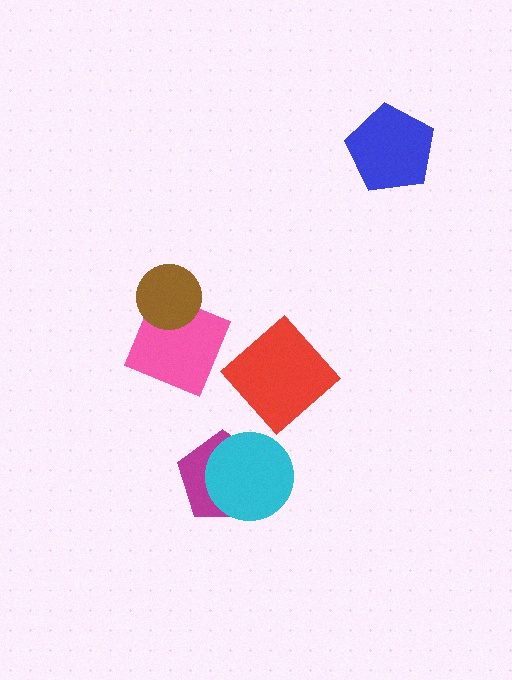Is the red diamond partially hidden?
No, no other shape covers it.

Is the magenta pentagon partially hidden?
Yes, it is partially covered by another shape.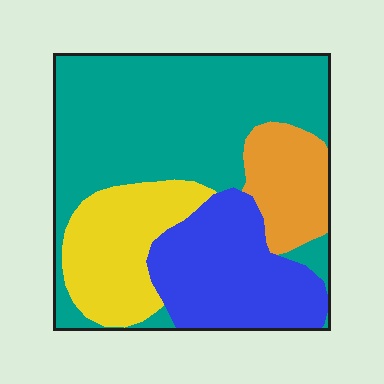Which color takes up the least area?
Orange, at roughly 10%.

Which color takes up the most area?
Teal, at roughly 50%.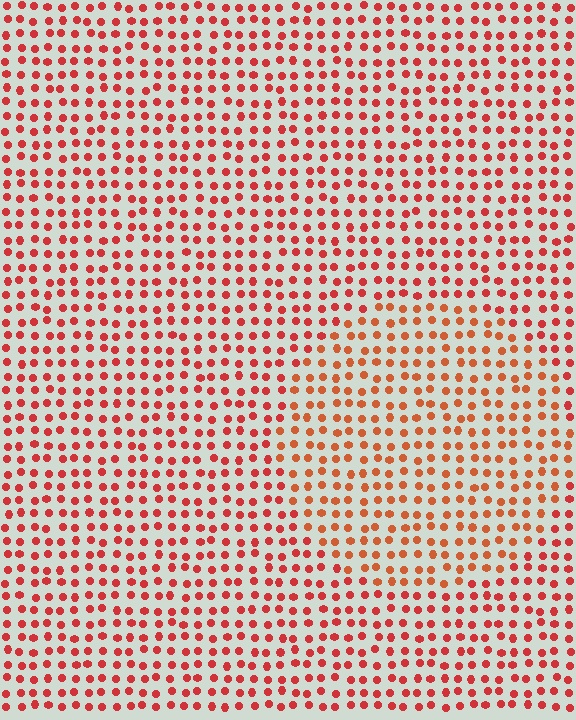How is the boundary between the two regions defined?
The boundary is defined purely by a slight shift in hue (about 18 degrees). Spacing, size, and orientation are identical on both sides.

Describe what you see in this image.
The image is filled with small red elements in a uniform arrangement. A circle-shaped region is visible where the elements are tinted to a slightly different hue, forming a subtle color boundary.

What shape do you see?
I see a circle.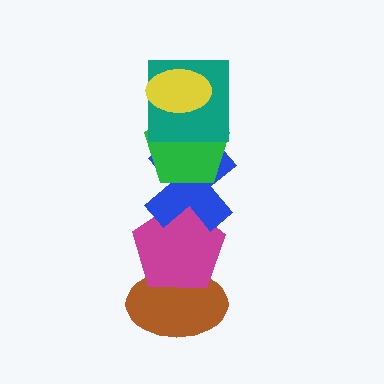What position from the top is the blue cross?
The blue cross is 4th from the top.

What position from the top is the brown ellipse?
The brown ellipse is 6th from the top.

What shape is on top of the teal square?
The yellow ellipse is on top of the teal square.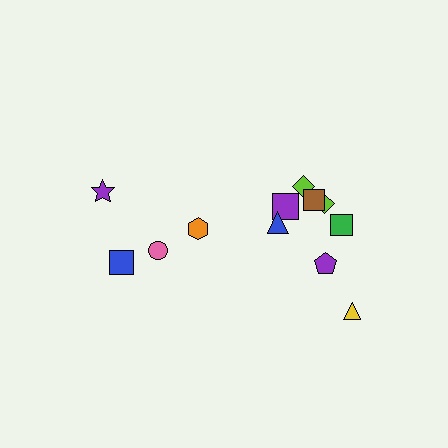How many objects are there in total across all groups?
There are 12 objects.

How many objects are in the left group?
There are 4 objects.